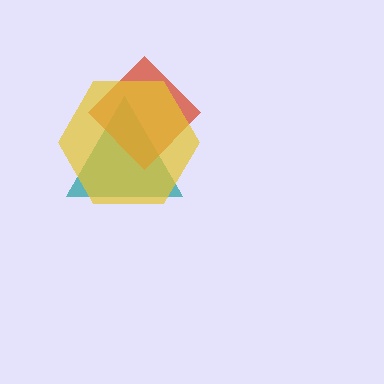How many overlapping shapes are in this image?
There are 3 overlapping shapes in the image.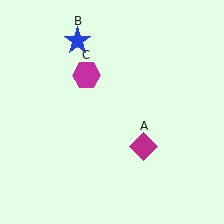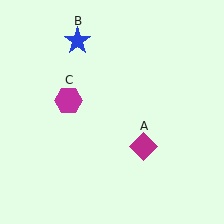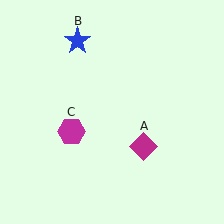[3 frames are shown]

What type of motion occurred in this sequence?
The magenta hexagon (object C) rotated counterclockwise around the center of the scene.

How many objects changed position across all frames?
1 object changed position: magenta hexagon (object C).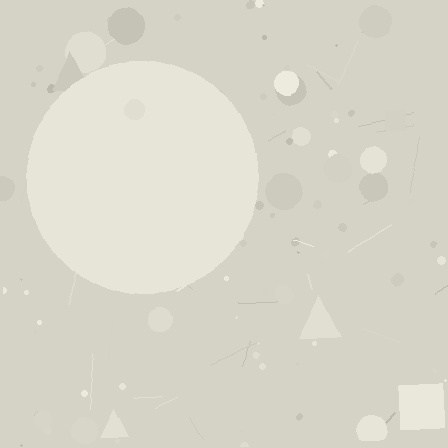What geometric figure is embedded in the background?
A circle is embedded in the background.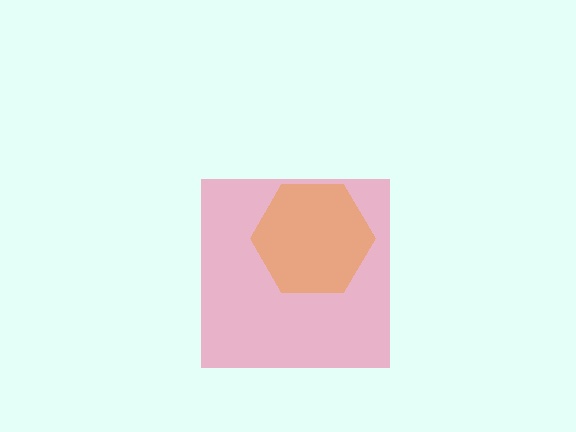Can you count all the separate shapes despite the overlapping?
Yes, there are 2 separate shapes.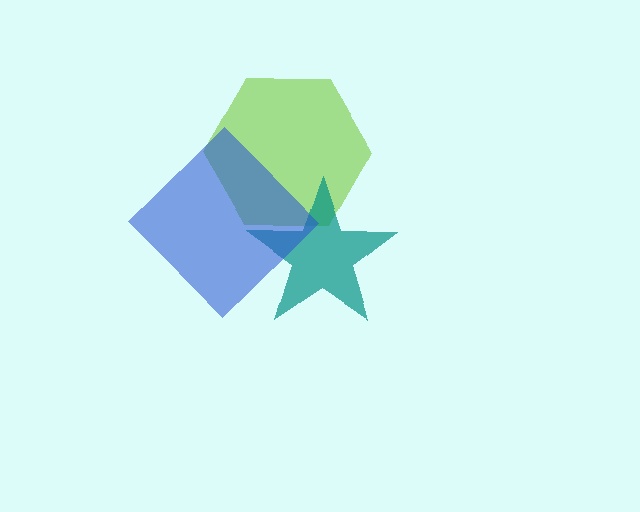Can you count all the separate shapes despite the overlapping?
Yes, there are 3 separate shapes.